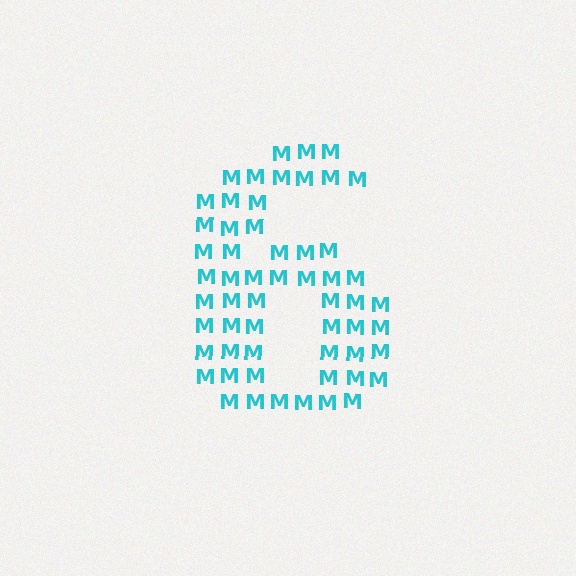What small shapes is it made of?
It is made of small letter M's.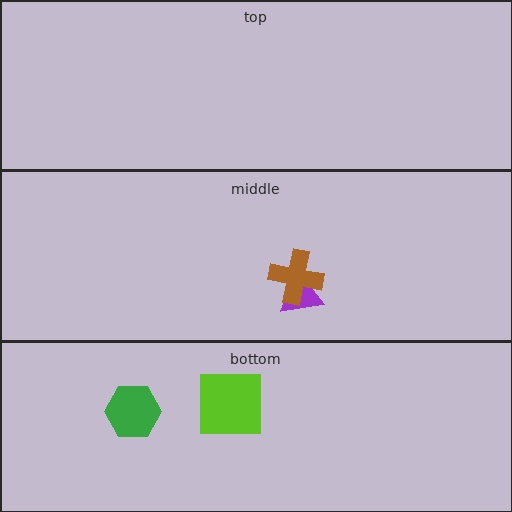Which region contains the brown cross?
The middle region.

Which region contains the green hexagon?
The bottom region.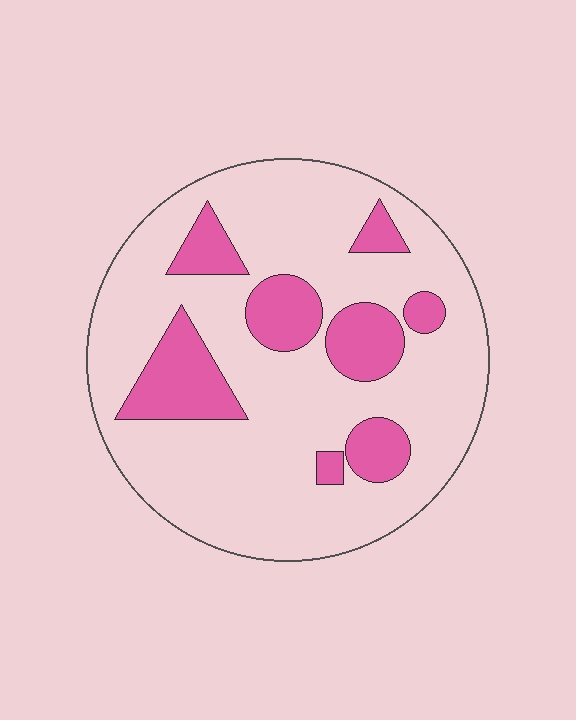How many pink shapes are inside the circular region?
8.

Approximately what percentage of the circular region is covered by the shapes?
Approximately 20%.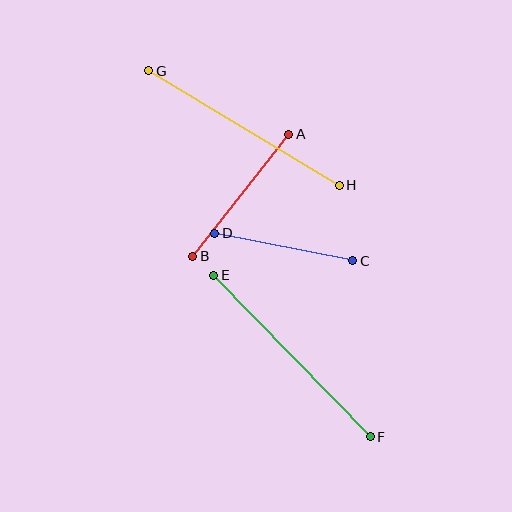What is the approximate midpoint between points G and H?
The midpoint is at approximately (244, 128) pixels.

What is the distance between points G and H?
The distance is approximately 222 pixels.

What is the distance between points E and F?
The distance is approximately 225 pixels.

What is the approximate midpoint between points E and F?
The midpoint is at approximately (292, 356) pixels.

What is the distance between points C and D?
The distance is approximately 141 pixels.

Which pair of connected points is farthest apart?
Points E and F are farthest apart.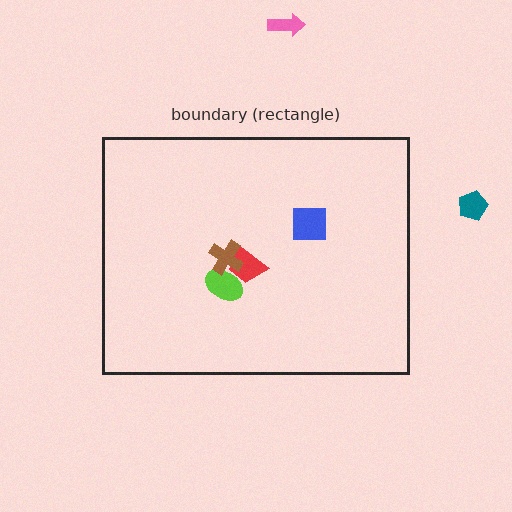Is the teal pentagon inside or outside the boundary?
Outside.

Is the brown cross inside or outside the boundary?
Inside.